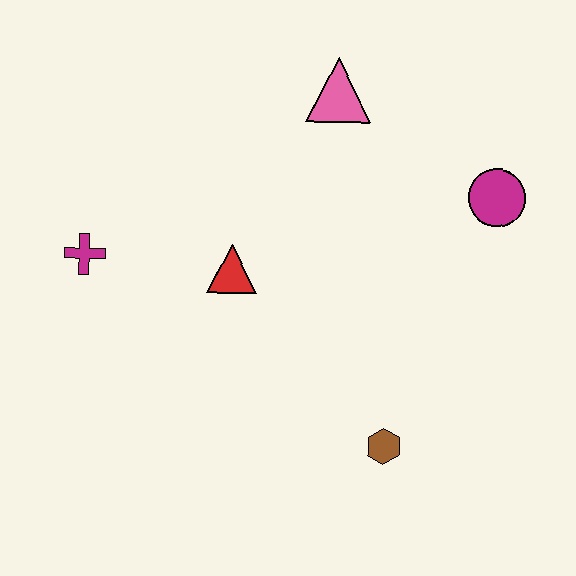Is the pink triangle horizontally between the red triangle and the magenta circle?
Yes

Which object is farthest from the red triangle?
The magenta circle is farthest from the red triangle.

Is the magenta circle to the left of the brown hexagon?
No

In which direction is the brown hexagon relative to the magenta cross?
The brown hexagon is to the right of the magenta cross.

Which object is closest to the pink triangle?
The magenta circle is closest to the pink triangle.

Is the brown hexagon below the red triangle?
Yes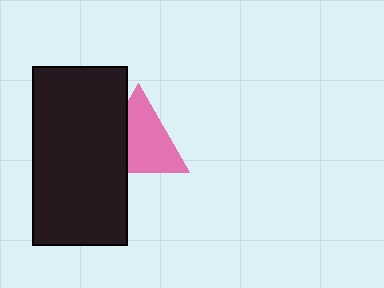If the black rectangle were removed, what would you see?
You would see the complete pink triangle.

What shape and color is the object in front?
The object in front is a black rectangle.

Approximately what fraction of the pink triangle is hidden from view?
Roughly 31% of the pink triangle is hidden behind the black rectangle.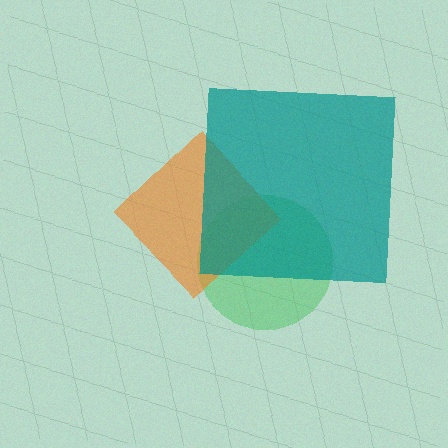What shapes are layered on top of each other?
The layered shapes are: a green circle, an orange diamond, a teal square.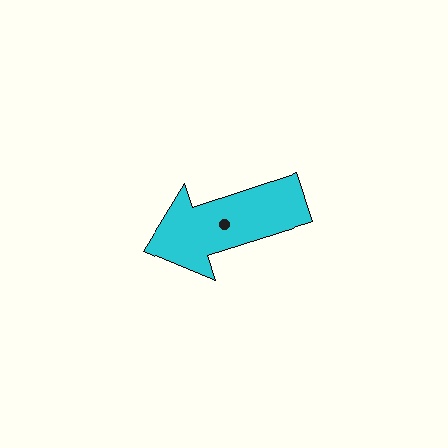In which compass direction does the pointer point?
West.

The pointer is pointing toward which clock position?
Roughly 8 o'clock.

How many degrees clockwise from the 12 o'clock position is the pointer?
Approximately 252 degrees.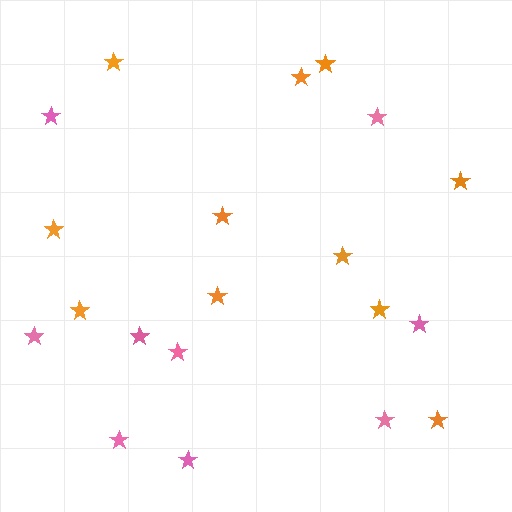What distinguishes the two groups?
There are 2 groups: one group of orange stars (11) and one group of pink stars (9).